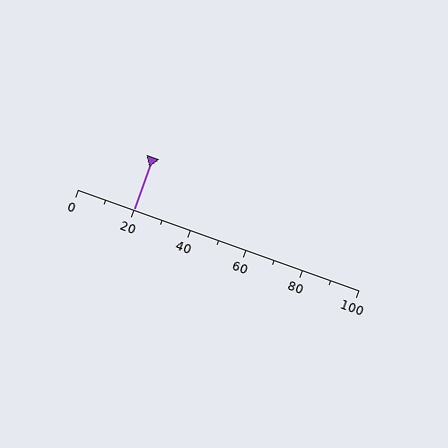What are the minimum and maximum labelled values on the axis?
The axis runs from 0 to 100.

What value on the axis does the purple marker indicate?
The marker indicates approximately 20.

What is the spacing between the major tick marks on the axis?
The major ticks are spaced 20 apart.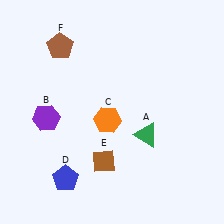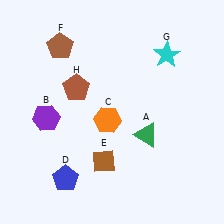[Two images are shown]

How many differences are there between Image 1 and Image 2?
There are 2 differences between the two images.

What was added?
A cyan star (G), a brown pentagon (H) were added in Image 2.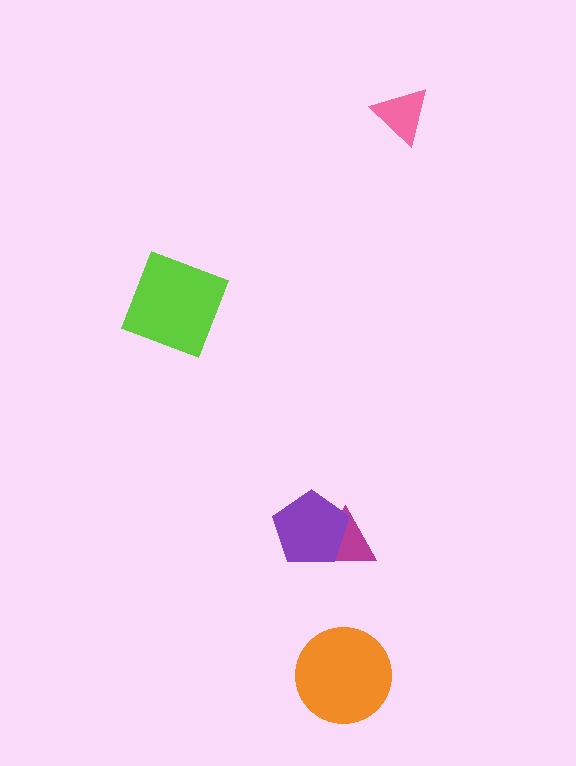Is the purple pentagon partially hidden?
No, no other shape covers it.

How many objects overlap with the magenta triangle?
1 object overlaps with the magenta triangle.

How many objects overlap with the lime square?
0 objects overlap with the lime square.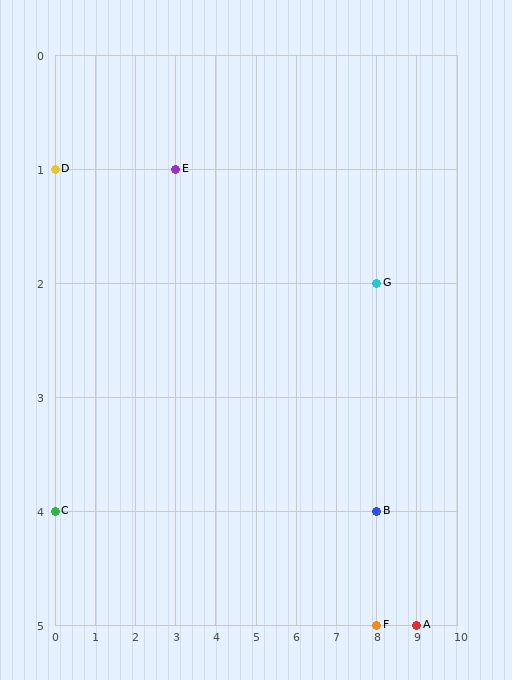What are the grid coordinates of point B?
Point B is at grid coordinates (8, 4).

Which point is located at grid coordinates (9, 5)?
Point A is at (9, 5).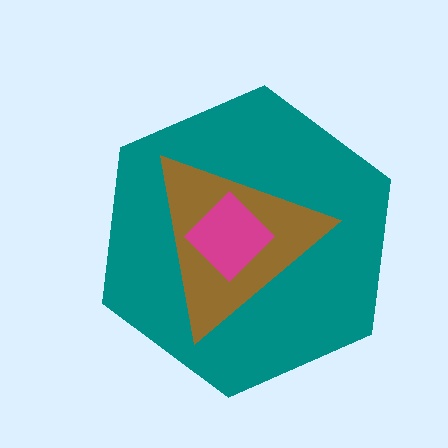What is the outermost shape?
The teal hexagon.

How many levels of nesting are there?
3.